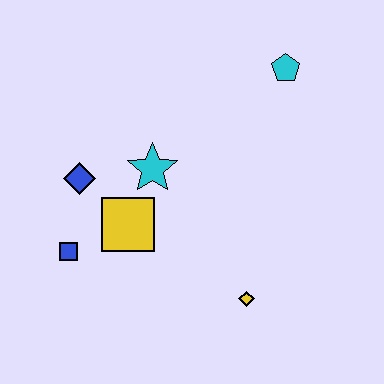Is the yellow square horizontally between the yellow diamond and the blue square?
Yes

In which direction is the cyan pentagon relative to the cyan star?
The cyan pentagon is to the right of the cyan star.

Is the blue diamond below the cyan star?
Yes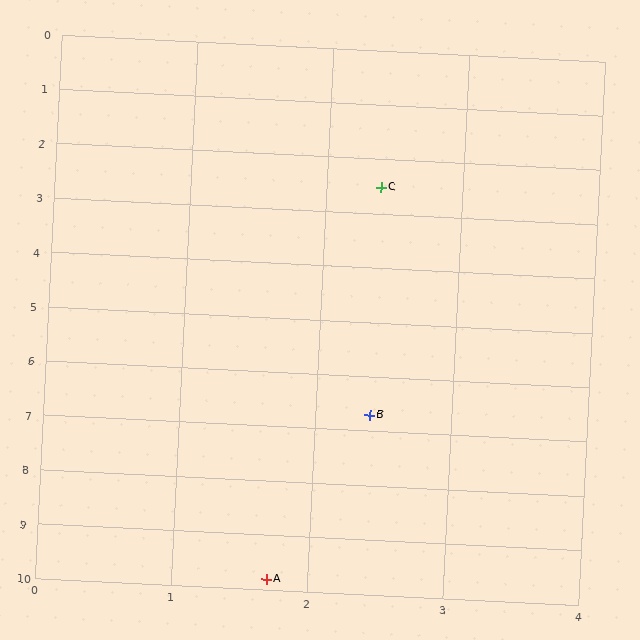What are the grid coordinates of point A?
Point A is at approximately (1.7, 9.8).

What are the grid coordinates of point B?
Point B is at approximately (2.4, 6.7).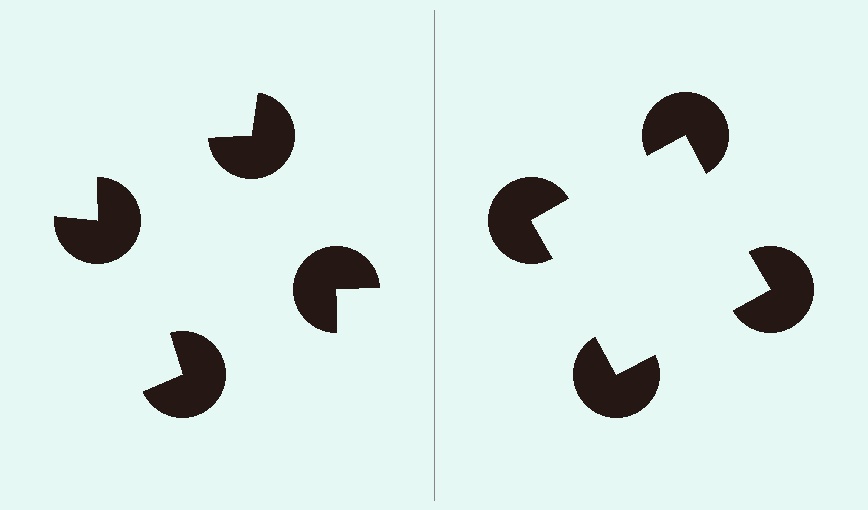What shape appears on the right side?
An illusory square.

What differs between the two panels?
The pac-man discs are positioned identically on both sides; only the wedge orientations differ. On the right they align to a square; on the left they are misaligned.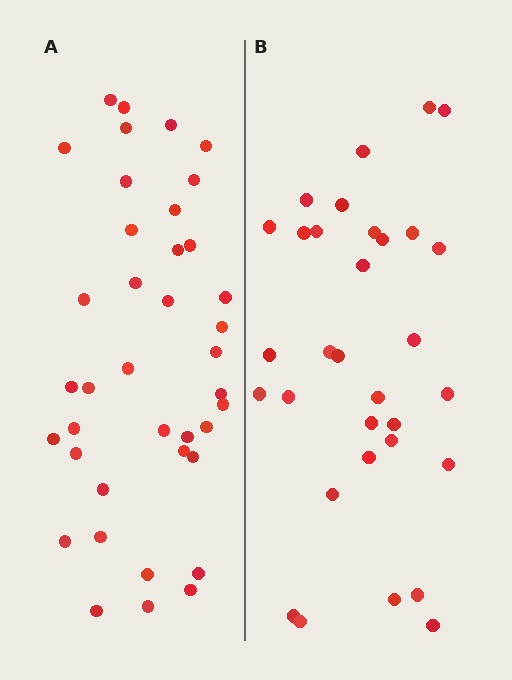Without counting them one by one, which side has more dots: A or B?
Region A (the left region) has more dots.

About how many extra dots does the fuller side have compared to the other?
Region A has roughly 8 or so more dots than region B.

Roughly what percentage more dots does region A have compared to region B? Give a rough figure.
About 20% more.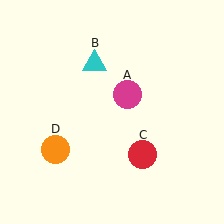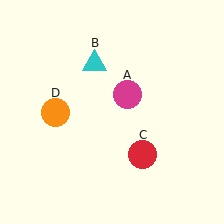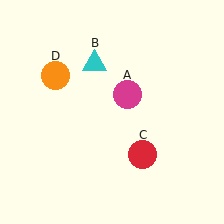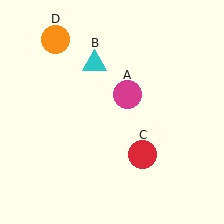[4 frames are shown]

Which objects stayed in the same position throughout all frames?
Magenta circle (object A) and cyan triangle (object B) and red circle (object C) remained stationary.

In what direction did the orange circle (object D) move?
The orange circle (object D) moved up.